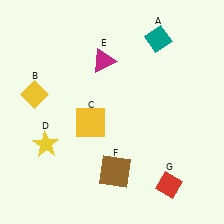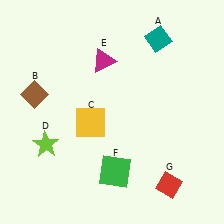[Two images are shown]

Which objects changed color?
B changed from yellow to brown. D changed from yellow to lime. F changed from brown to green.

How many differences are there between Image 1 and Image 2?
There are 3 differences between the two images.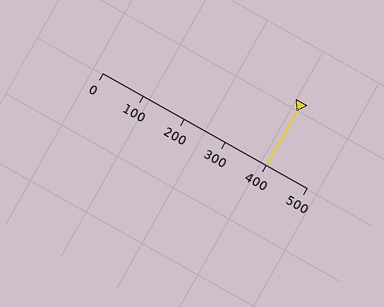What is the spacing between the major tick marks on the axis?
The major ticks are spaced 100 apart.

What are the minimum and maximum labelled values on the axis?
The axis runs from 0 to 500.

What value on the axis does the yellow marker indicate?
The marker indicates approximately 400.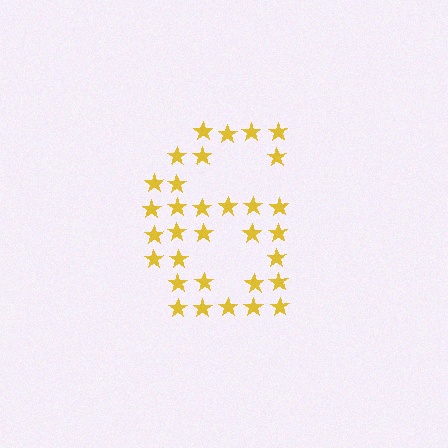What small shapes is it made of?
It is made of small stars.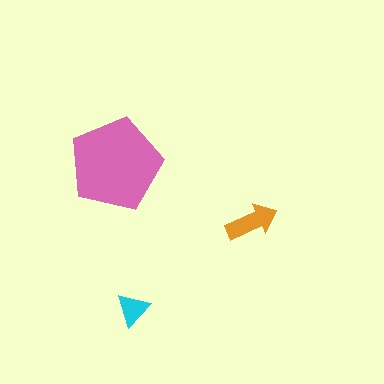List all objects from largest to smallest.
The pink pentagon, the orange arrow, the cyan triangle.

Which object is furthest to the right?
The orange arrow is rightmost.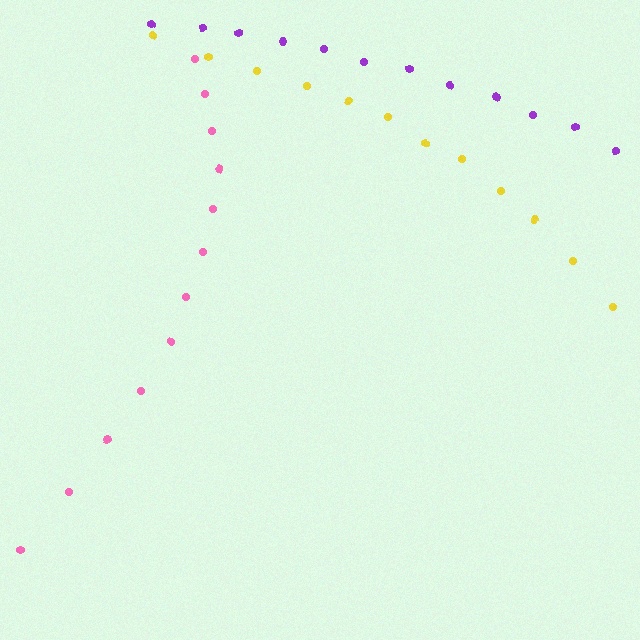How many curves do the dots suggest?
There are 3 distinct paths.